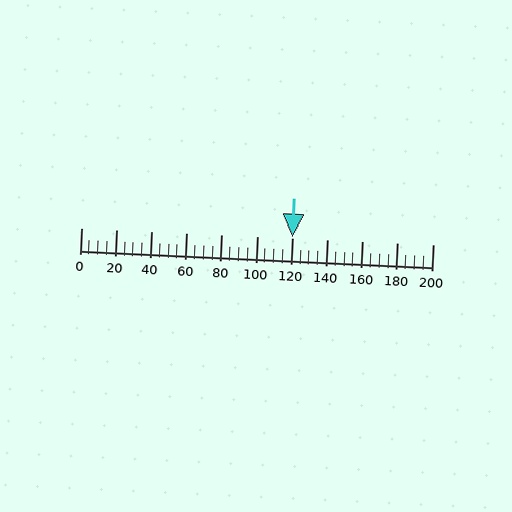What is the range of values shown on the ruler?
The ruler shows values from 0 to 200.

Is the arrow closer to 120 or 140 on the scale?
The arrow is closer to 120.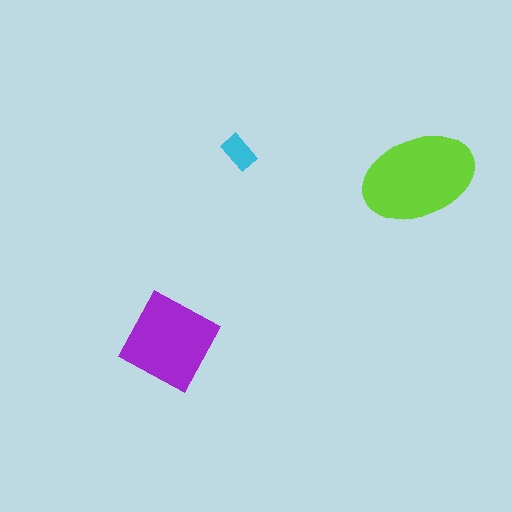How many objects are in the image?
There are 3 objects in the image.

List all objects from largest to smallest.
The lime ellipse, the purple square, the cyan rectangle.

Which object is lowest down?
The purple square is bottommost.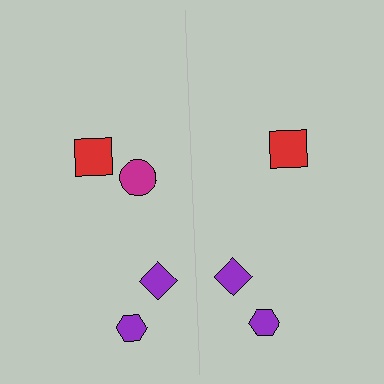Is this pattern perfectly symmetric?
No, the pattern is not perfectly symmetric. A magenta circle is missing from the right side.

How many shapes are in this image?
There are 7 shapes in this image.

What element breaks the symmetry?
A magenta circle is missing from the right side.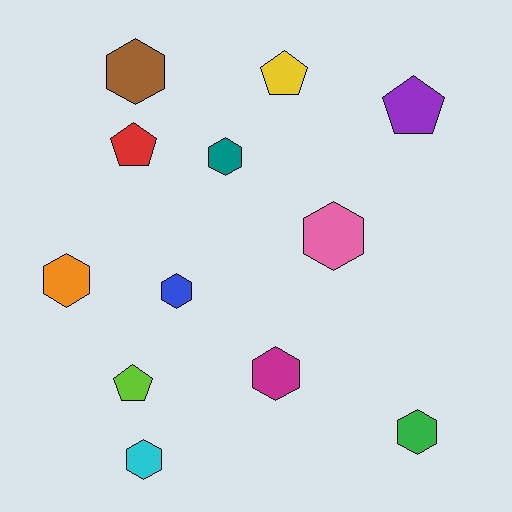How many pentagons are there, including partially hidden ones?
There are 4 pentagons.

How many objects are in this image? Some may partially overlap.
There are 12 objects.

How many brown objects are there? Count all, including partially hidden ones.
There is 1 brown object.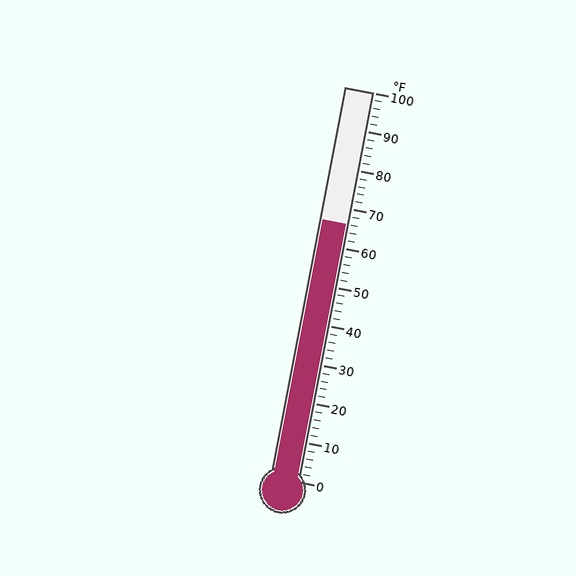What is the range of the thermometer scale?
The thermometer scale ranges from 0°F to 100°F.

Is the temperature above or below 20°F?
The temperature is above 20°F.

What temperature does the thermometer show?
The thermometer shows approximately 66°F.